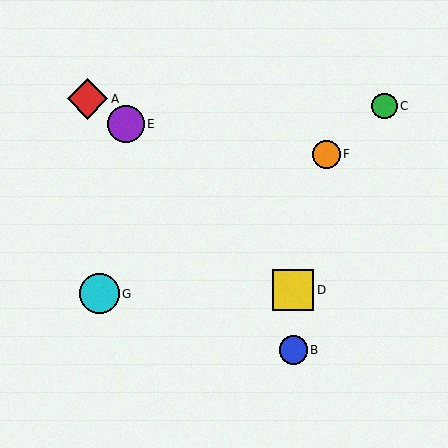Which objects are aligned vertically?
Objects B, D are aligned vertically.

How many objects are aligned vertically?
2 objects (B, D) are aligned vertically.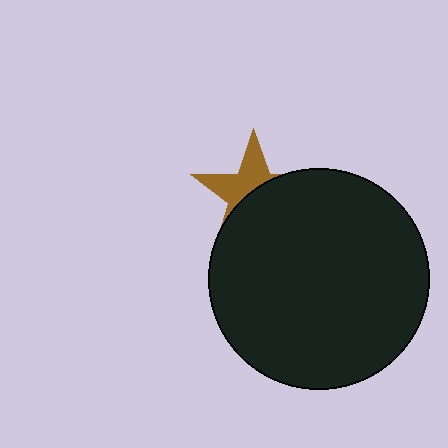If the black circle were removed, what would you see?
You would see the complete brown star.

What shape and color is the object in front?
The object in front is a black circle.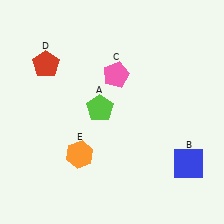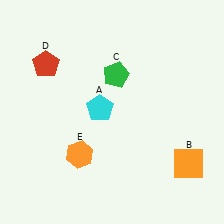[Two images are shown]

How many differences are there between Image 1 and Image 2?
There are 3 differences between the two images.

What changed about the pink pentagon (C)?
In Image 1, C is pink. In Image 2, it changed to green.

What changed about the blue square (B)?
In Image 1, B is blue. In Image 2, it changed to orange.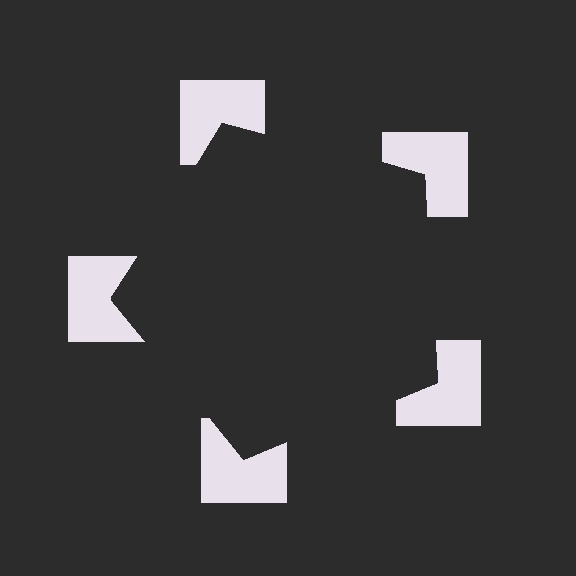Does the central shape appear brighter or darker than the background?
It typically appears slightly darker than the background, even though no actual brightness change is drawn.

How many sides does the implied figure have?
5 sides.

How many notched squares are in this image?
There are 5 — one at each vertex of the illusory pentagon.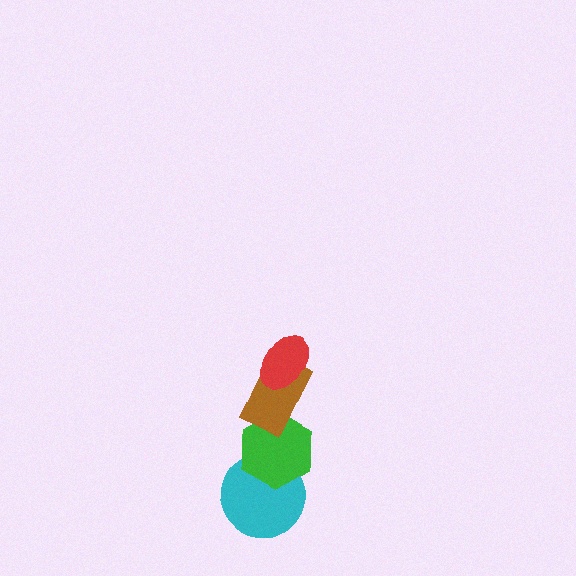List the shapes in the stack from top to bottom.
From top to bottom: the red ellipse, the brown rectangle, the green hexagon, the cyan circle.